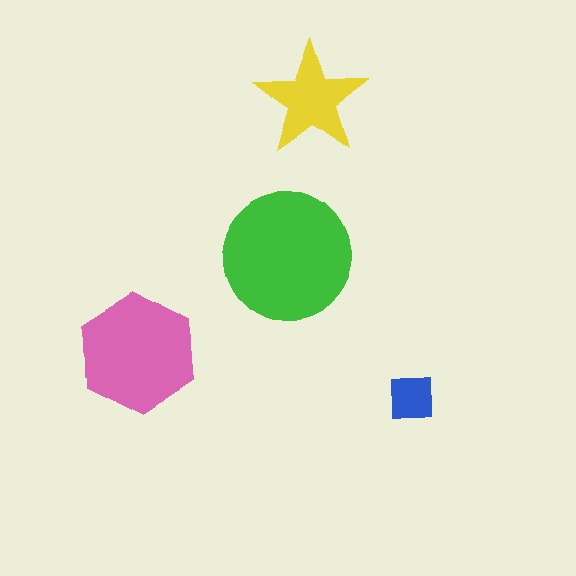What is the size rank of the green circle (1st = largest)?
1st.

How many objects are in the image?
There are 4 objects in the image.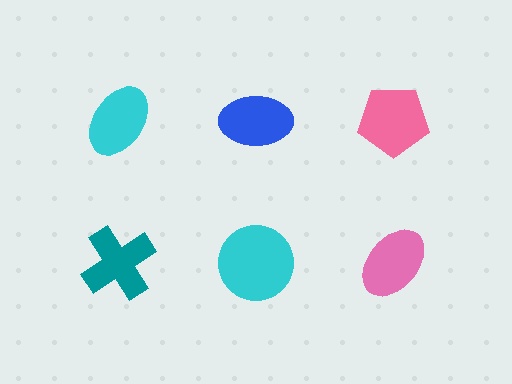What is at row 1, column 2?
A blue ellipse.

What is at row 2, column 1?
A teal cross.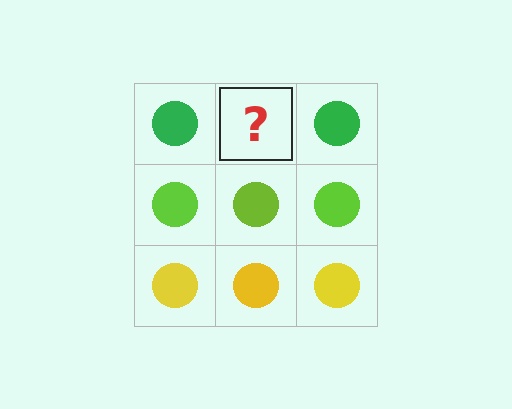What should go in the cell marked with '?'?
The missing cell should contain a green circle.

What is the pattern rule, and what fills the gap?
The rule is that each row has a consistent color. The gap should be filled with a green circle.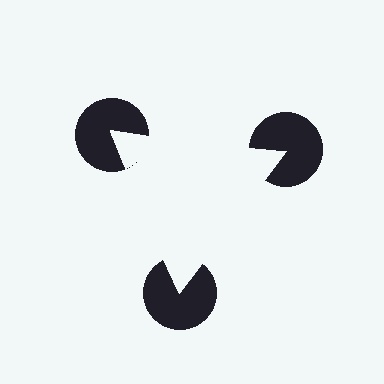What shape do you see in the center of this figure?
An illusory triangle — its edges are inferred from the aligned wedge cuts in the pac-man discs, not physically drawn.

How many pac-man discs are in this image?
There are 3 — one at each vertex of the illusory triangle.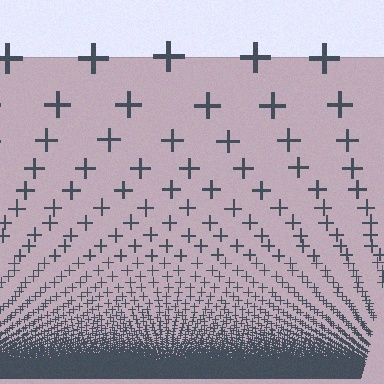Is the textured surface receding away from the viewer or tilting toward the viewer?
The surface appears to tilt toward the viewer. Texture elements get larger and sparser toward the top.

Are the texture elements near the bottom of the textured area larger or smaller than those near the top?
Smaller. The gradient is inverted — elements near the bottom are smaller and denser.